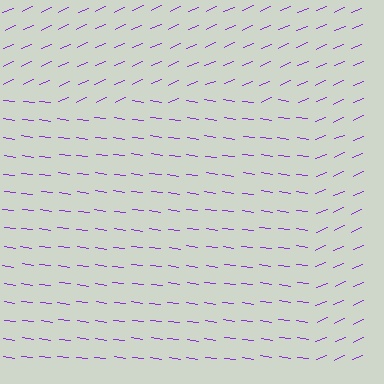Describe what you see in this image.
The image is filled with small purple line segments. A rectangle region in the image has lines oriented differently from the surrounding lines, creating a visible texture boundary.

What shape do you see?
I see a rectangle.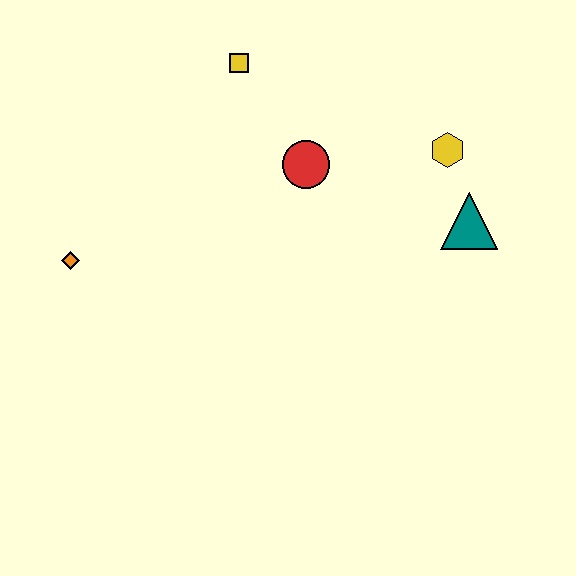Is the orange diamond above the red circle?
No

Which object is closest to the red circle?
The yellow square is closest to the red circle.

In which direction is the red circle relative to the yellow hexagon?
The red circle is to the left of the yellow hexagon.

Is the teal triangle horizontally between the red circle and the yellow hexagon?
No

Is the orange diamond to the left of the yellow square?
Yes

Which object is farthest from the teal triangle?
The orange diamond is farthest from the teal triangle.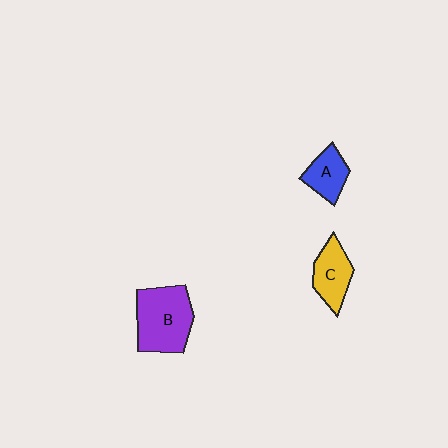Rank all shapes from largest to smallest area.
From largest to smallest: B (purple), C (yellow), A (blue).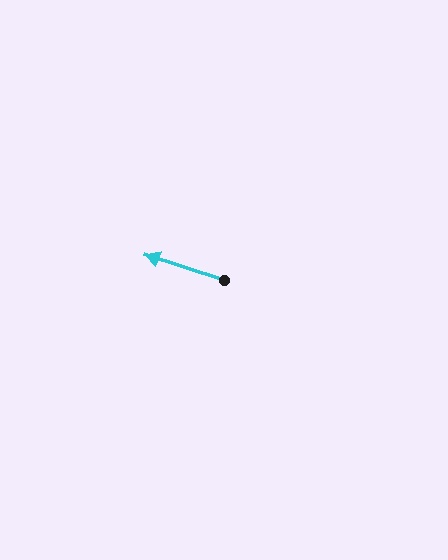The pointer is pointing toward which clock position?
Roughly 10 o'clock.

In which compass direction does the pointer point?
West.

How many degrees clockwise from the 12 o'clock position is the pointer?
Approximately 288 degrees.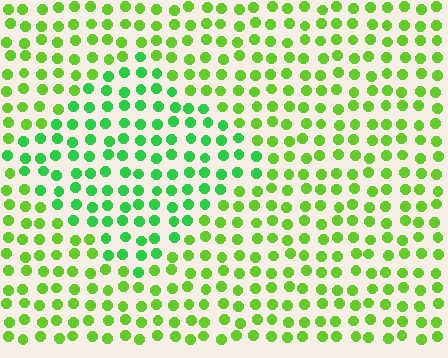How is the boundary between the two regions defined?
The boundary is defined purely by a slight shift in hue (about 32 degrees). Spacing, size, and orientation are identical on both sides.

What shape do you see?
I see a diamond.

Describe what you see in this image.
The image is filled with small lime elements in a uniform arrangement. A diamond-shaped region is visible where the elements are tinted to a slightly different hue, forming a subtle color boundary.